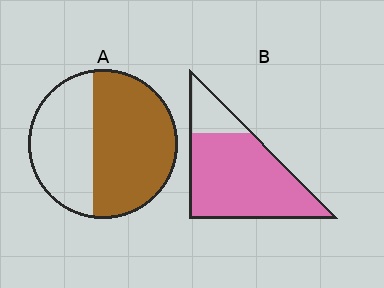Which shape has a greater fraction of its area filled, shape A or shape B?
Shape B.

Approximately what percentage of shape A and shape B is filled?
A is approximately 60% and B is approximately 80%.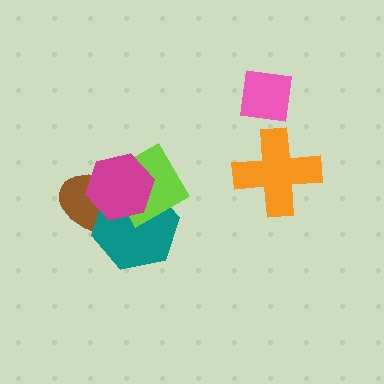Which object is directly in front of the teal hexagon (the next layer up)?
The lime diamond is directly in front of the teal hexagon.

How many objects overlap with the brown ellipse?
3 objects overlap with the brown ellipse.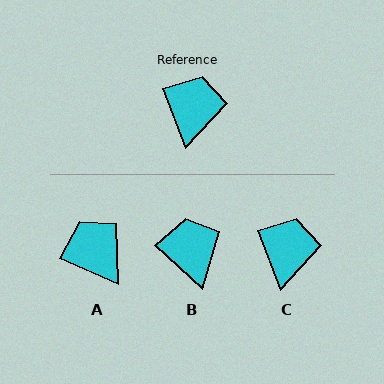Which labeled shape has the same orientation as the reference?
C.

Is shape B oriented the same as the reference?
No, it is off by about 26 degrees.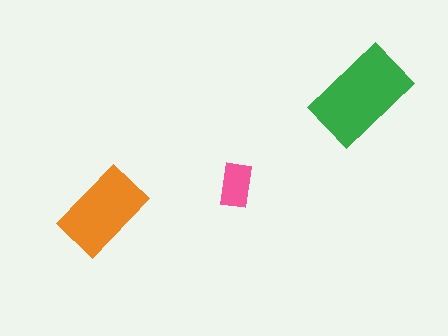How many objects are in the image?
There are 3 objects in the image.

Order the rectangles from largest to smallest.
the green one, the orange one, the pink one.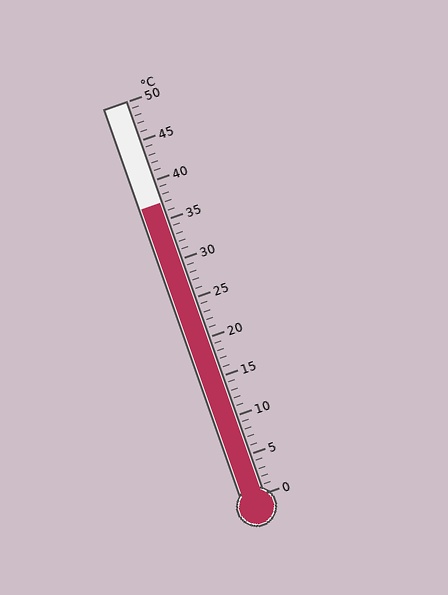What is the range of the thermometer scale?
The thermometer scale ranges from 0°C to 50°C.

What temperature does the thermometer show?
The thermometer shows approximately 37°C.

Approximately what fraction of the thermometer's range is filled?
The thermometer is filled to approximately 75% of its range.